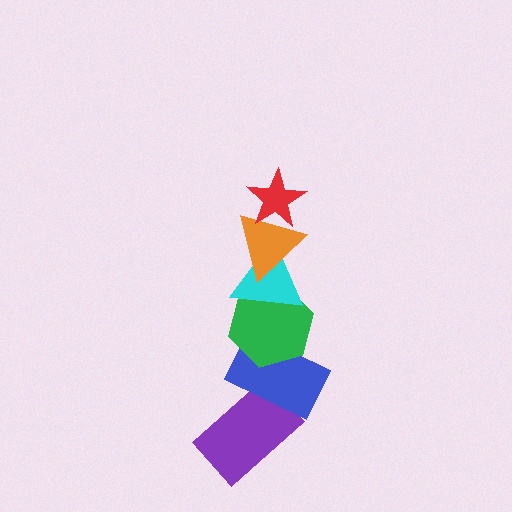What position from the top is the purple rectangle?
The purple rectangle is 6th from the top.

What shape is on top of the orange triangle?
The red star is on top of the orange triangle.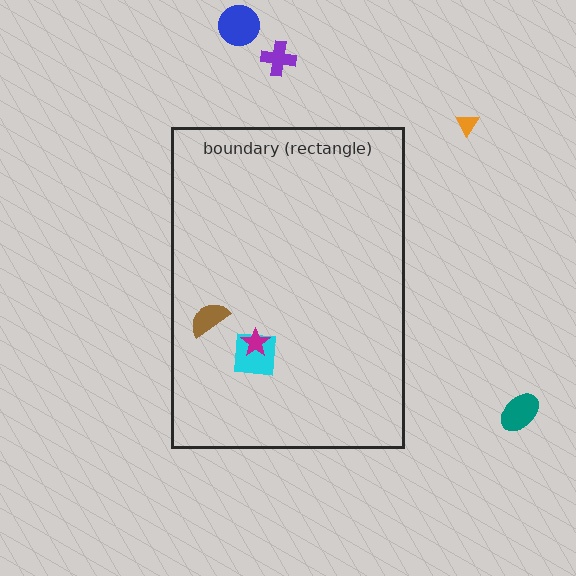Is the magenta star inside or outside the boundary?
Inside.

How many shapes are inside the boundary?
3 inside, 4 outside.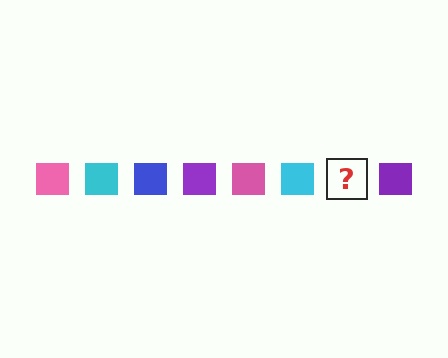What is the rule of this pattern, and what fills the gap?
The rule is that the pattern cycles through pink, cyan, blue, purple squares. The gap should be filled with a blue square.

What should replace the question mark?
The question mark should be replaced with a blue square.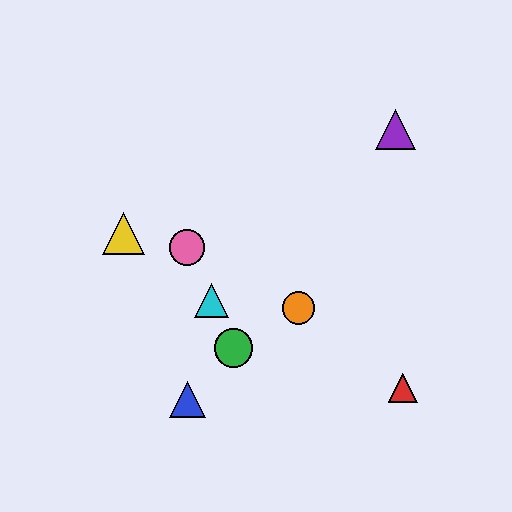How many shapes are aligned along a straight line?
3 shapes (the green circle, the cyan triangle, the pink circle) are aligned along a straight line.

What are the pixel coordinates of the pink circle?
The pink circle is at (187, 248).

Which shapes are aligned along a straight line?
The green circle, the cyan triangle, the pink circle are aligned along a straight line.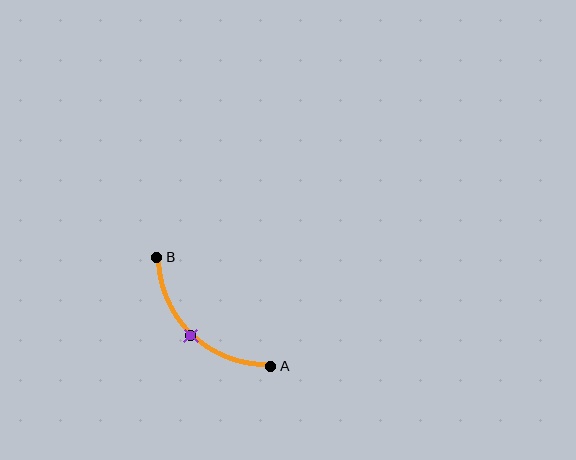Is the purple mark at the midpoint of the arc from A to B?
Yes. The purple mark lies on the arc at equal arc-length from both A and B — it is the arc midpoint.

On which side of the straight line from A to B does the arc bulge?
The arc bulges below and to the left of the straight line connecting A and B.